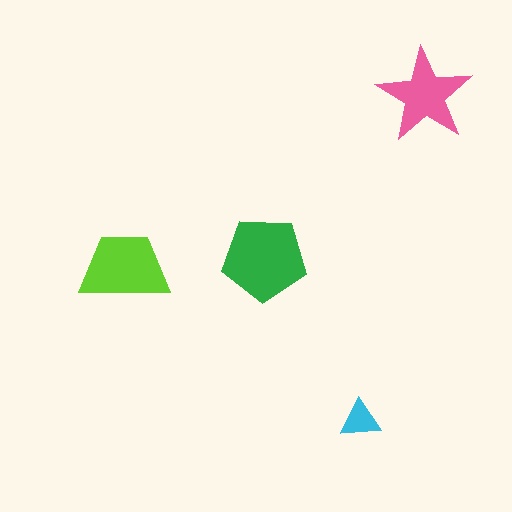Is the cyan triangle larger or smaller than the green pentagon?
Smaller.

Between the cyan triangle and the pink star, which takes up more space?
The pink star.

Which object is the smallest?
The cyan triangle.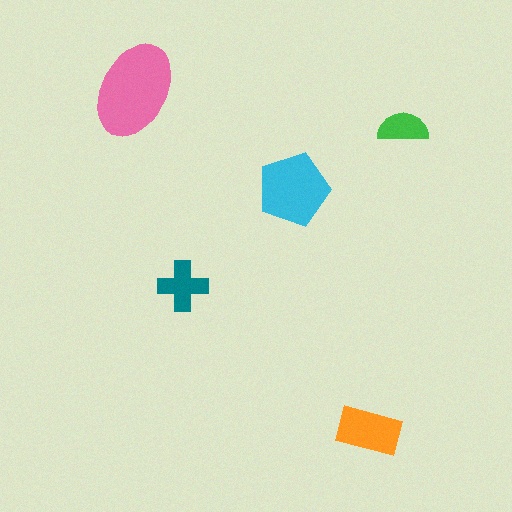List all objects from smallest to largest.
The green semicircle, the teal cross, the orange rectangle, the cyan pentagon, the pink ellipse.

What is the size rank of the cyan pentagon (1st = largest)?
2nd.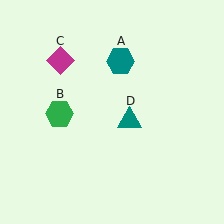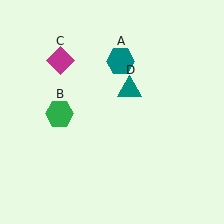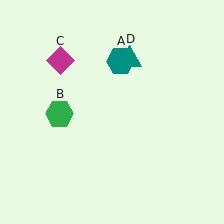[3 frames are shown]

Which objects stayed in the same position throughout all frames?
Teal hexagon (object A) and green hexagon (object B) and magenta diamond (object C) remained stationary.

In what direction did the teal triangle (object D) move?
The teal triangle (object D) moved up.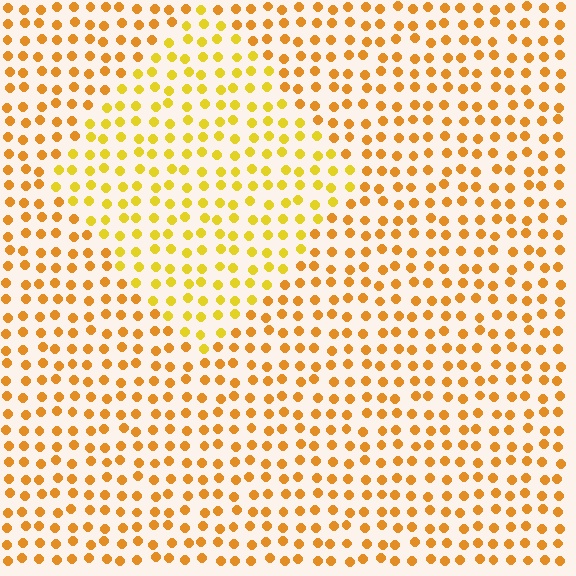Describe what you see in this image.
The image is filled with small orange elements in a uniform arrangement. A diamond-shaped region is visible where the elements are tinted to a slightly different hue, forming a subtle color boundary.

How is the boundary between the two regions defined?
The boundary is defined purely by a slight shift in hue (about 22 degrees). Spacing, size, and orientation are identical on both sides.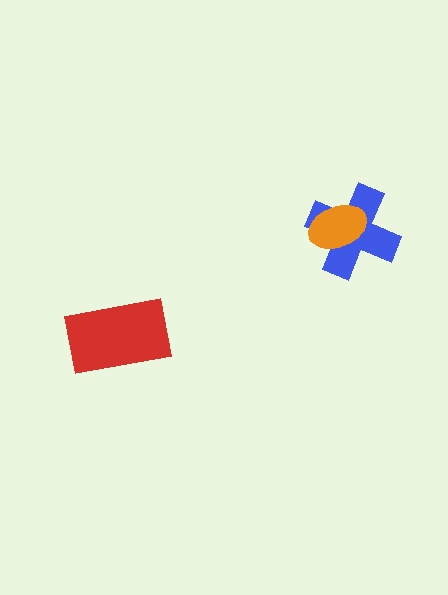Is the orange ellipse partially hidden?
No, no other shape covers it.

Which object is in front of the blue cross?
The orange ellipse is in front of the blue cross.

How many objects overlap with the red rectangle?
0 objects overlap with the red rectangle.